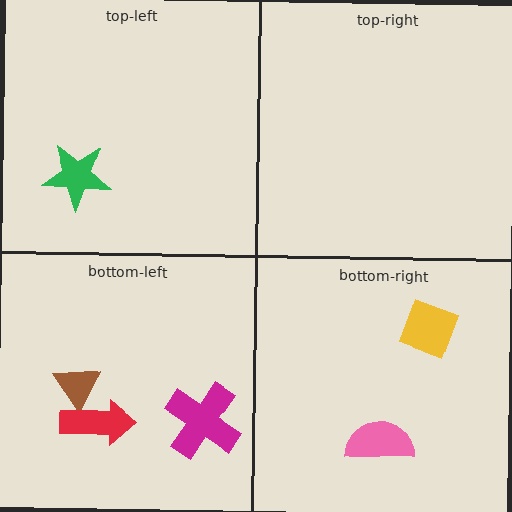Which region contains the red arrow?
The bottom-left region.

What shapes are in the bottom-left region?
The magenta cross, the brown triangle, the red arrow.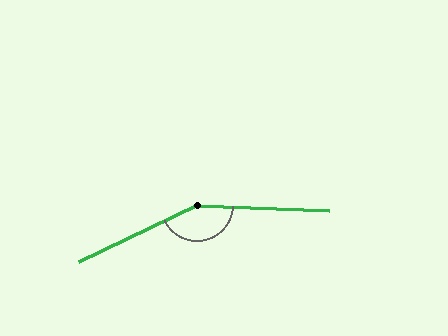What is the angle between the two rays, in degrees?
Approximately 152 degrees.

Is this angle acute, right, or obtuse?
It is obtuse.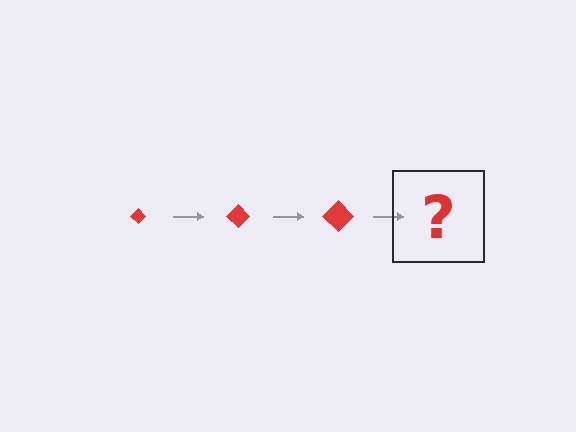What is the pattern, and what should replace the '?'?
The pattern is that the diamond gets progressively larger each step. The '?' should be a red diamond, larger than the previous one.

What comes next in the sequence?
The next element should be a red diamond, larger than the previous one.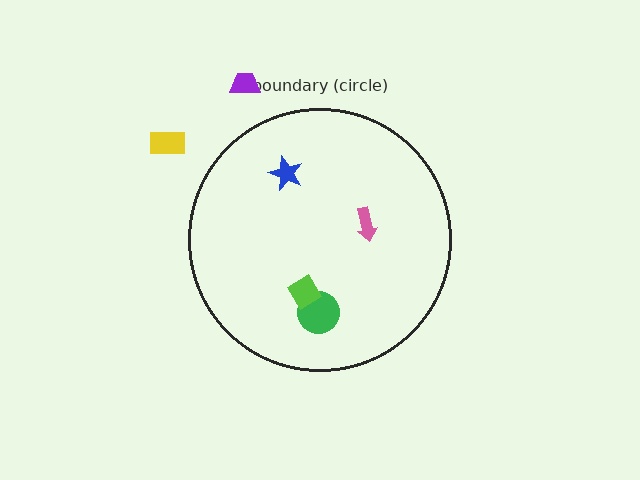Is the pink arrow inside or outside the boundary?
Inside.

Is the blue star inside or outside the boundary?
Inside.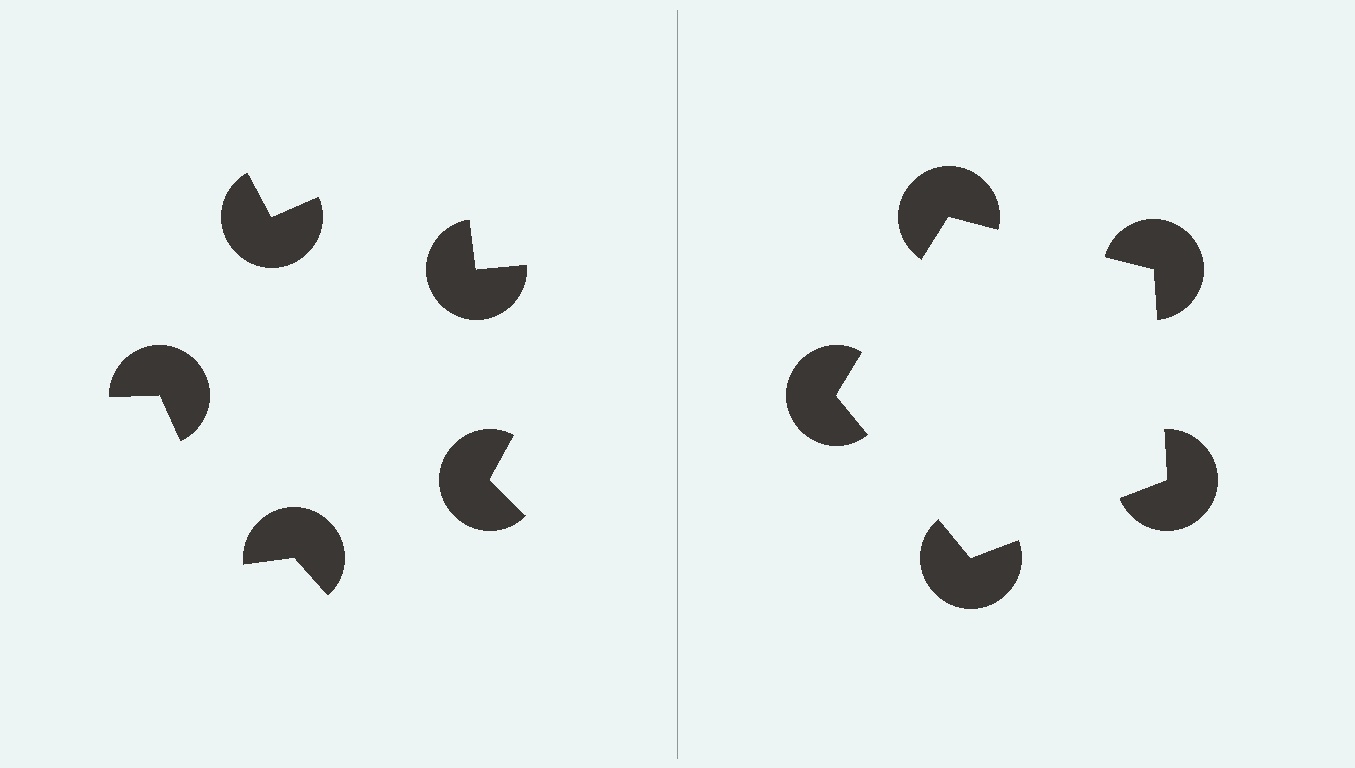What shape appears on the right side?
An illusory pentagon.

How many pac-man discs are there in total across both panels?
10 — 5 on each side.